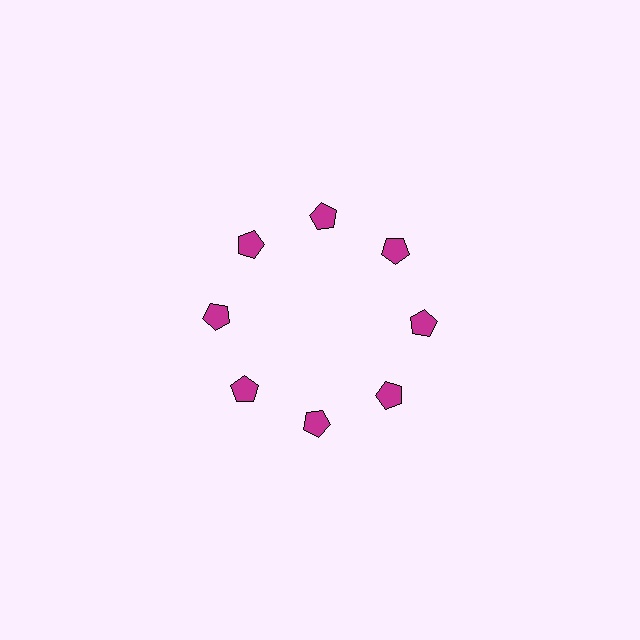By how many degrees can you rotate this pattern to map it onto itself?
The pattern maps onto itself every 45 degrees of rotation.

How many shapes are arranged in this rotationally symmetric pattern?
There are 8 shapes, arranged in 8 groups of 1.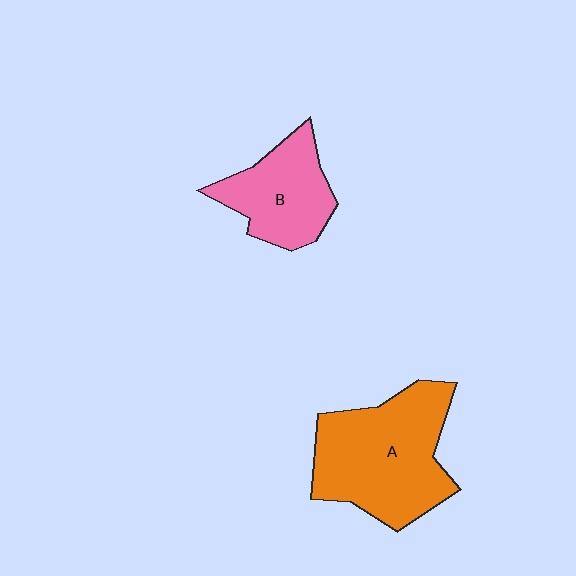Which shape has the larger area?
Shape A (orange).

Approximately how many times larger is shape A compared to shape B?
Approximately 1.6 times.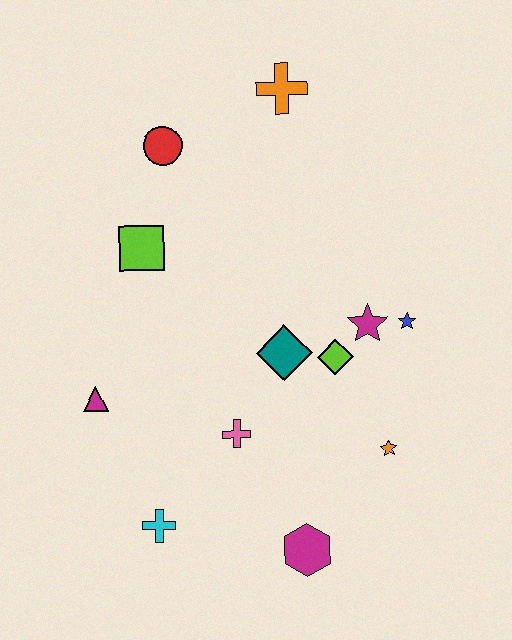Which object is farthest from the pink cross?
The orange cross is farthest from the pink cross.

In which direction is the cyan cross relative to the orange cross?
The cyan cross is below the orange cross.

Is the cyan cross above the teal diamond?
No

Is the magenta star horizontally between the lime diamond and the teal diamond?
No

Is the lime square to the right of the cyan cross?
No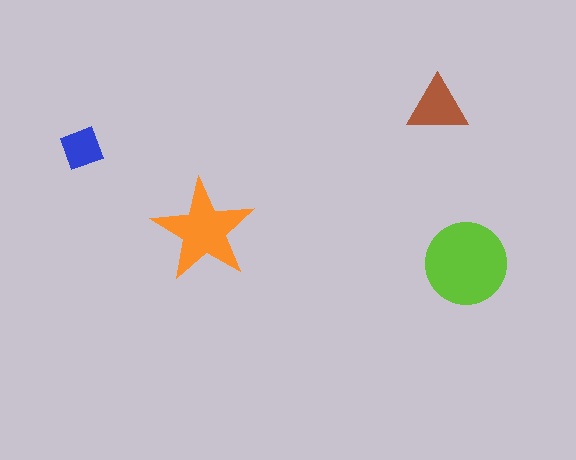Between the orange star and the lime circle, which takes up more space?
The lime circle.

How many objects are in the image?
There are 4 objects in the image.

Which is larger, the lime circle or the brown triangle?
The lime circle.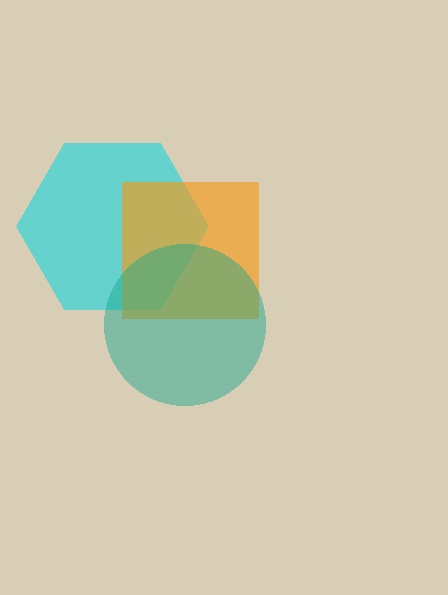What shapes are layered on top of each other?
The layered shapes are: a cyan hexagon, an orange square, a teal circle.